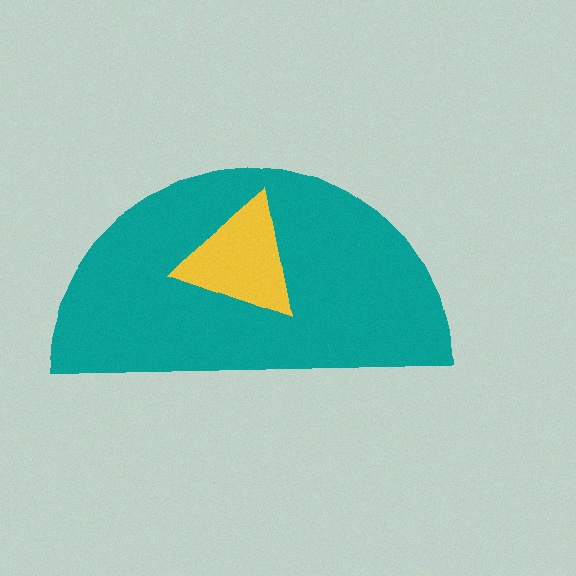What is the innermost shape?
The yellow triangle.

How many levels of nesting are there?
2.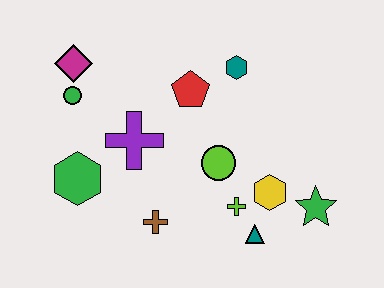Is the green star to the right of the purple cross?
Yes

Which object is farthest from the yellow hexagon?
The magenta diamond is farthest from the yellow hexagon.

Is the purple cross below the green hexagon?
No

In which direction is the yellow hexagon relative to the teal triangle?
The yellow hexagon is above the teal triangle.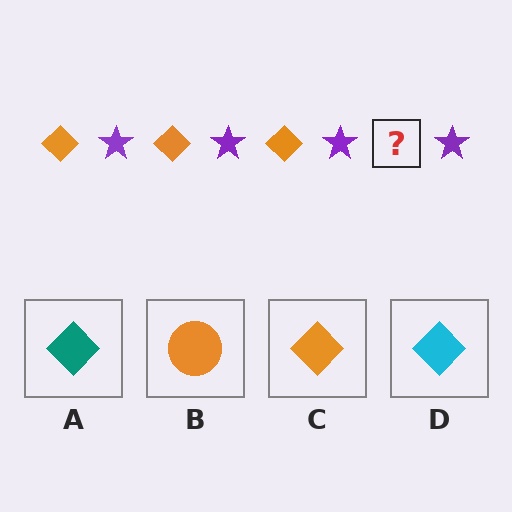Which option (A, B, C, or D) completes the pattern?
C.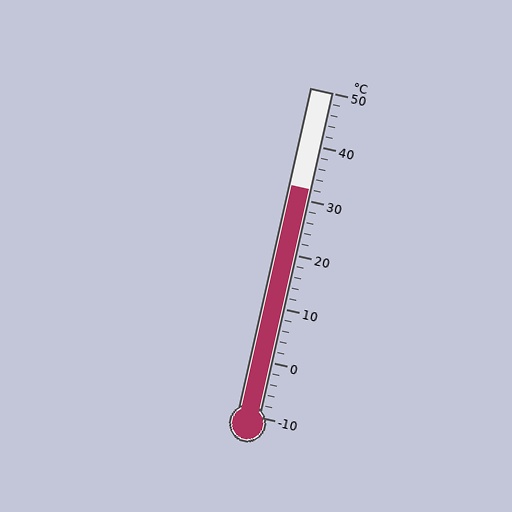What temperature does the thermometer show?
The thermometer shows approximately 32°C.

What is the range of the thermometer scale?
The thermometer scale ranges from -10°C to 50°C.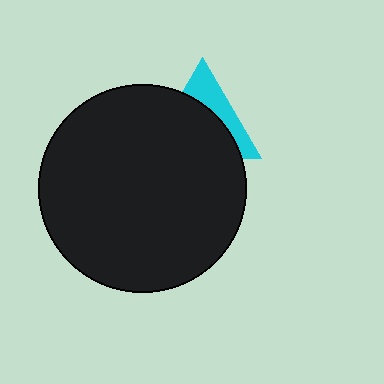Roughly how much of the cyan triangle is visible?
A small part of it is visible (roughly 35%).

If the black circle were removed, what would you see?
You would see the complete cyan triangle.